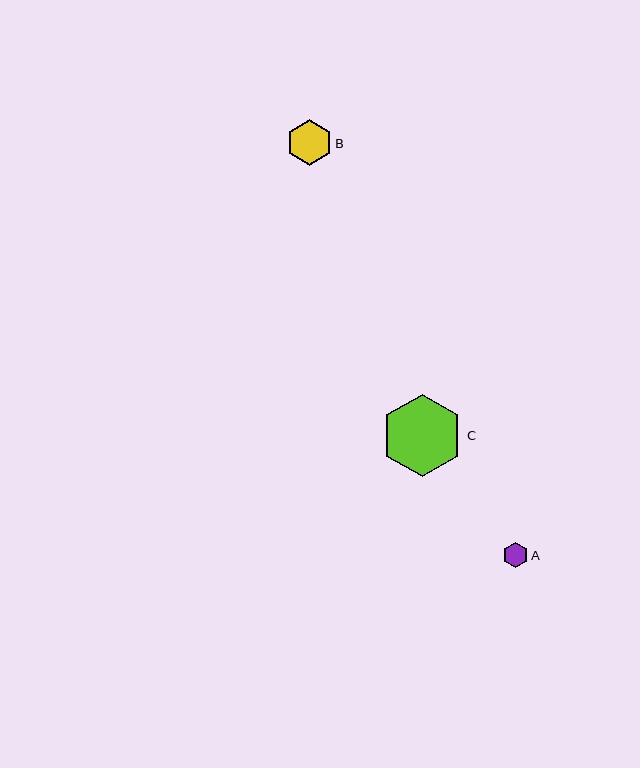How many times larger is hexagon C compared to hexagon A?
Hexagon C is approximately 3.3 times the size of hexagon A.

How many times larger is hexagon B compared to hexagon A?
Hexagon B is approximately 1.8 times the size of hexagon A.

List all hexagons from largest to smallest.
From largest to smallest: C, B, A.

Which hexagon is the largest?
Hexagon C is the largest with a size of approximately 83 pixels.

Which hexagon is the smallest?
Hexagon A is the smallest with a size of approximately 25 pixels.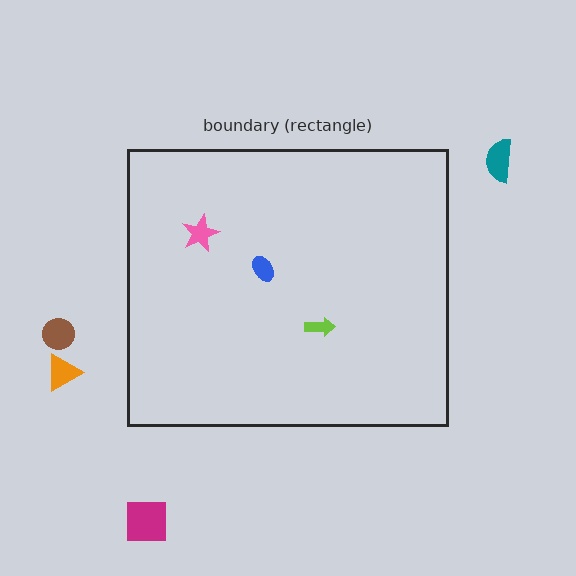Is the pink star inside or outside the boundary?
Inside.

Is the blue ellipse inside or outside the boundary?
Inside.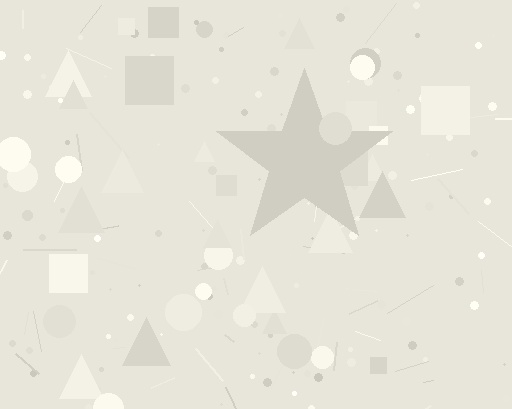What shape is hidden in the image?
A star is hidden in the image.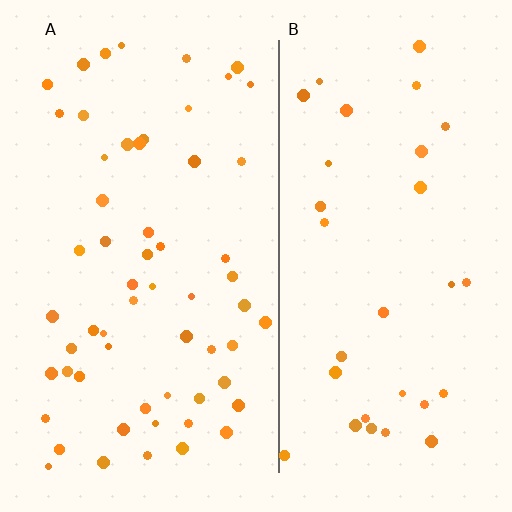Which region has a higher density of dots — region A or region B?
A (the left).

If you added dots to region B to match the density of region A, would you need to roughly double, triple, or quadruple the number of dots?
Approximately double.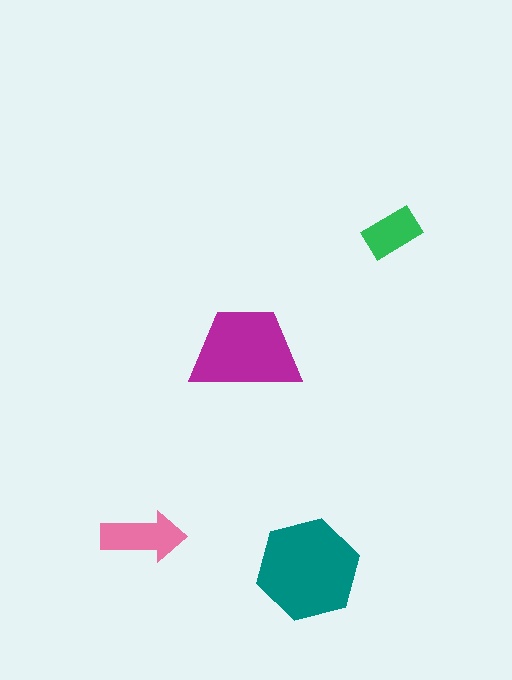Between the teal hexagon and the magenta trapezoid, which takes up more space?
The teal hexagon.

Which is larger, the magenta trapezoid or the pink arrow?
The magenta trapezoid.